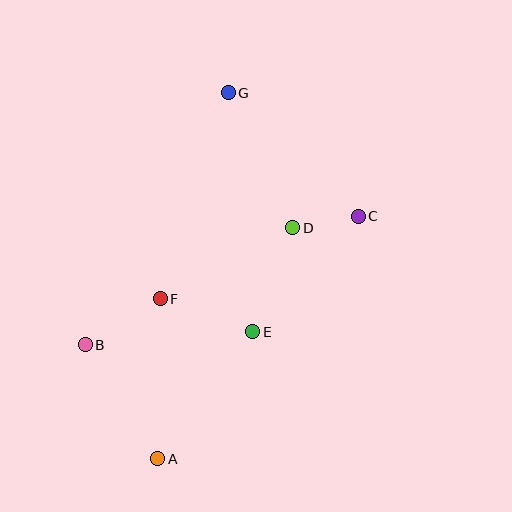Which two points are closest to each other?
Points C and D are closest to each other.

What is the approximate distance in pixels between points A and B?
The distance between A and B is approximately 135 pixels.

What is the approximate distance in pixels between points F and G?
The distance between F and G is approximately 217 pixels.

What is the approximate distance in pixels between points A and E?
The distance between A and E is approximately 159 pixels.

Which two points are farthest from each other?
Points A and G are farthest from each other.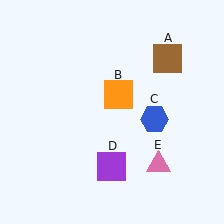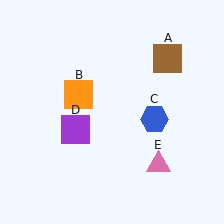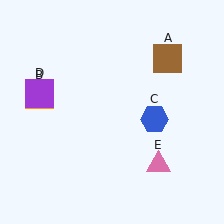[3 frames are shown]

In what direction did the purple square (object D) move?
The purple square (object D) moved up and to the left.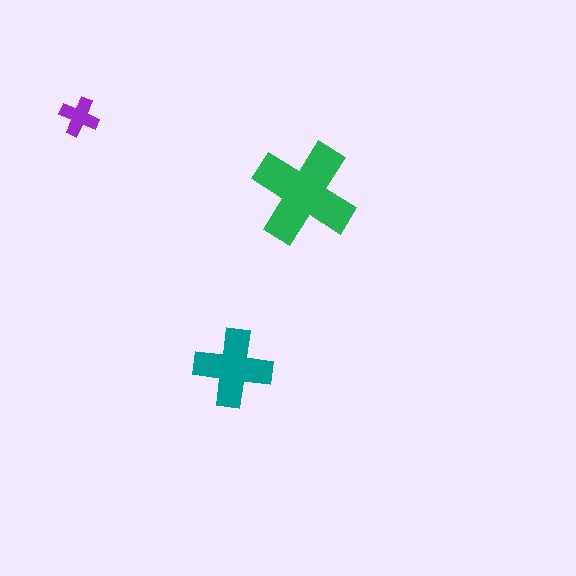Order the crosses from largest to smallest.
the green one, the teal one, the purple one.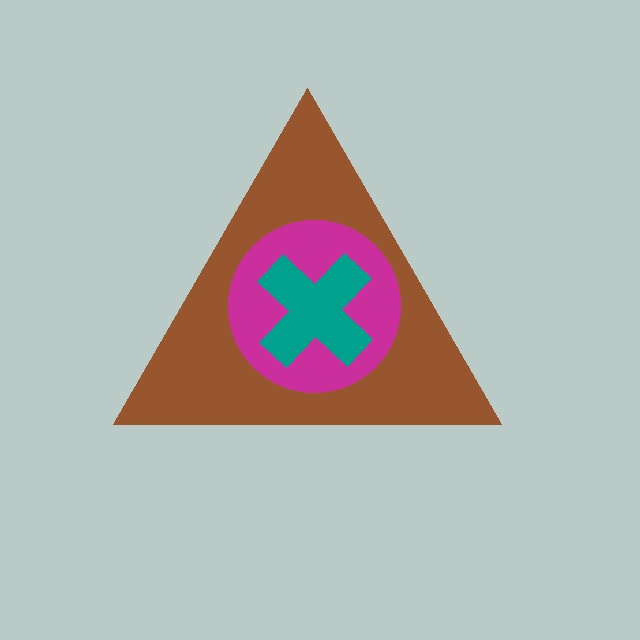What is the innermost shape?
The teal cross.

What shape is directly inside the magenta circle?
The teal cross.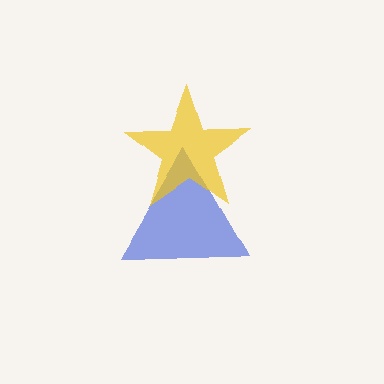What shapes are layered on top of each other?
The layered shapes are: a blue triangle, a yellow star.